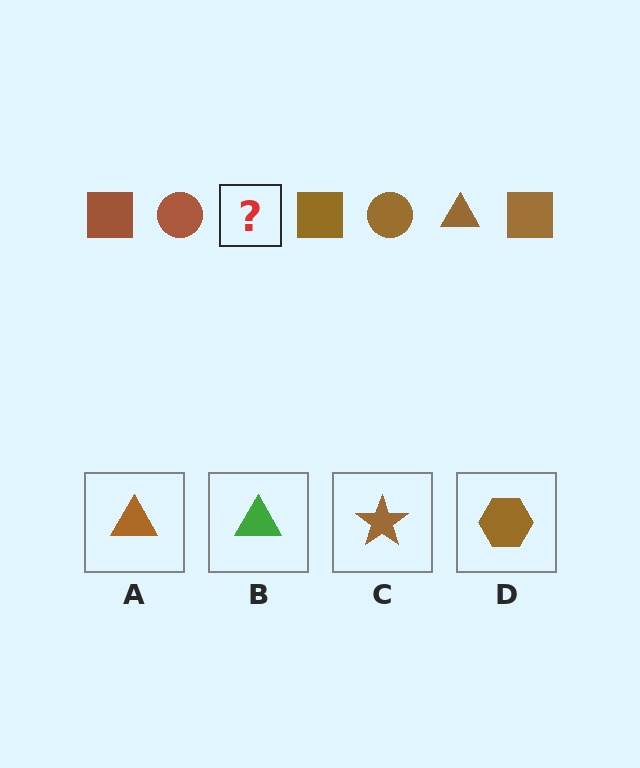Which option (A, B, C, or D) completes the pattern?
A.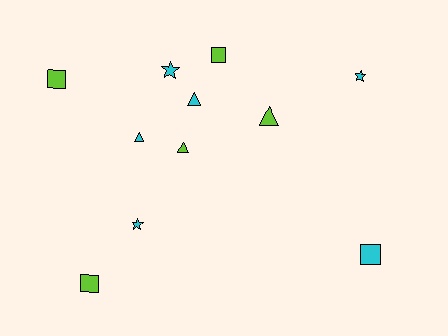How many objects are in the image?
There are 11 objects.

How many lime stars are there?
There are no lime stars.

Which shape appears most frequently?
Triangle, with 4 objects.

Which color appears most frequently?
Cyan, with 6 objects.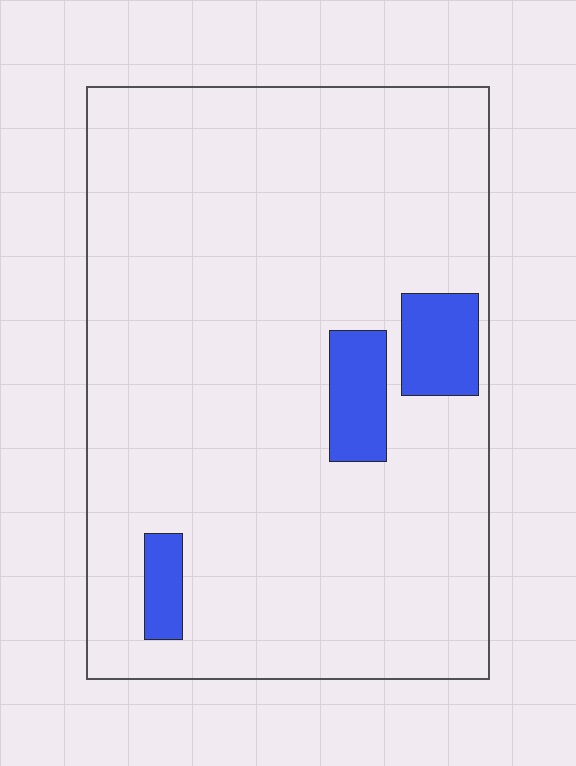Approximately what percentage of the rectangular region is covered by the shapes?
Approximately 10%.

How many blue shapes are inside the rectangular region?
3.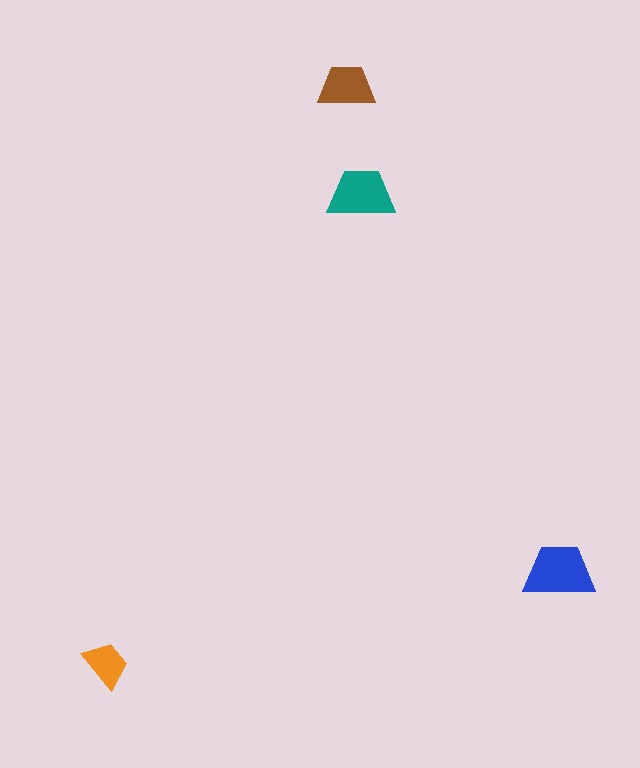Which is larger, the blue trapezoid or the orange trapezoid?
The blue one.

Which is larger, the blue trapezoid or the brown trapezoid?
The blue one.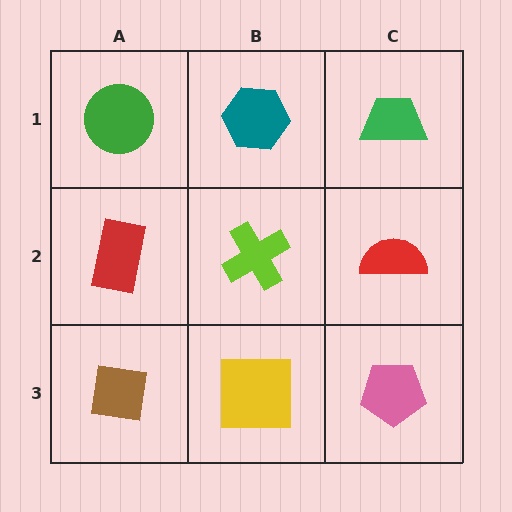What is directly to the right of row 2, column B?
A red semicircle.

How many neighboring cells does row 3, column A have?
2.